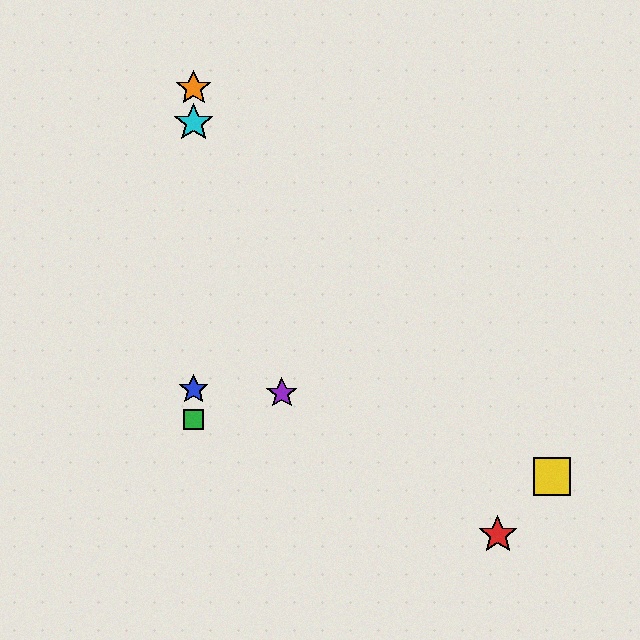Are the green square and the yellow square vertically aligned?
No, the green square is at x≈194 and the yellow square is at x≈552.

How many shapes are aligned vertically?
4 shapes (the blue star, the green square, the orange star, the cyan star) are aligned vertically.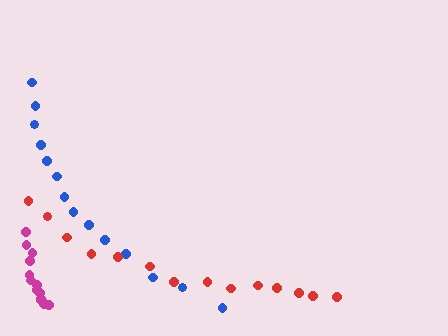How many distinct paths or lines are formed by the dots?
There are 3 distinct paths.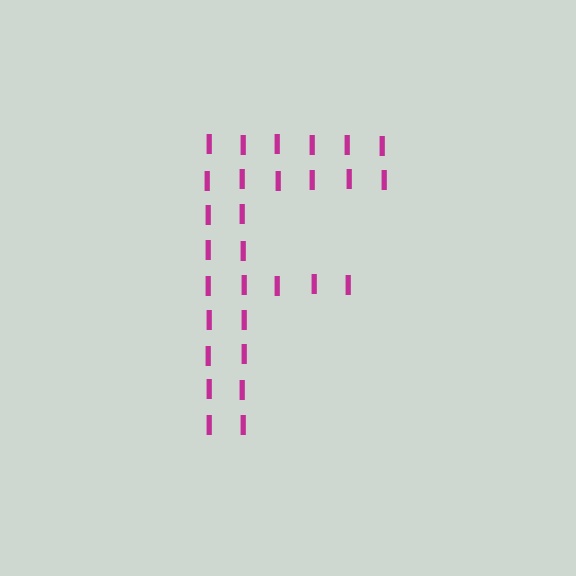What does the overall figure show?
The overall figure shows the letter F.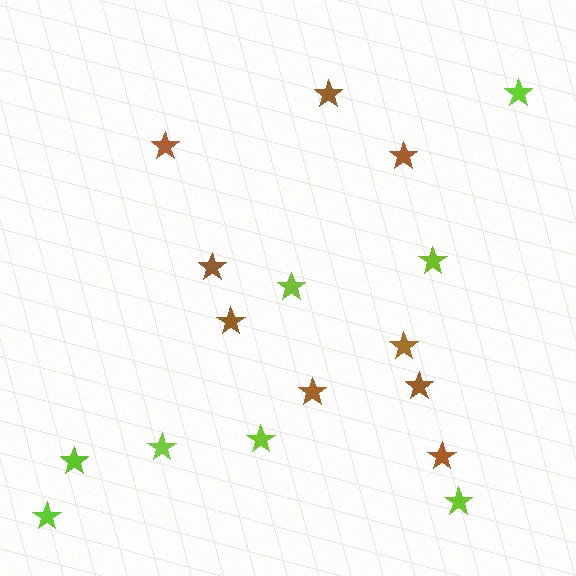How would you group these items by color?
There are 2 groups: one group of brown stars (9) and one group of lime stars (8).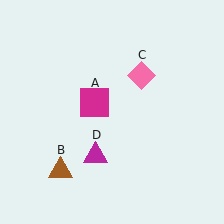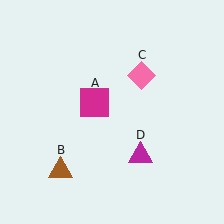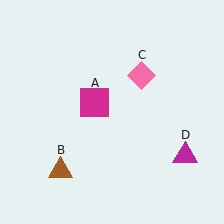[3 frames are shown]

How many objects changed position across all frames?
1 object changed position: magenta triangle (object D).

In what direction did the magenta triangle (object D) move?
The magenta triangle (object D) moved right.